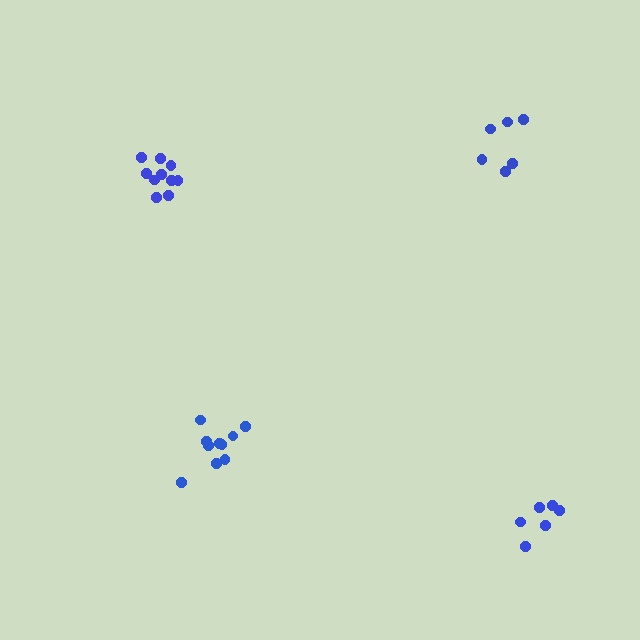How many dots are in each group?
Group 1: 10 dots, Group 2: 10 dots, Group 3: 6 dots, Group 4: 6 dots (32 total).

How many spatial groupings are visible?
There are 4 spatial groupings.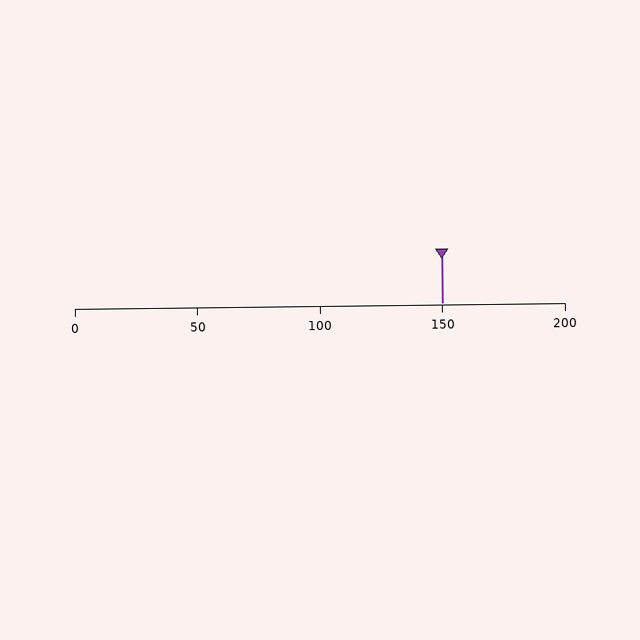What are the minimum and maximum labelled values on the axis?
The axis runs from 0 to 200.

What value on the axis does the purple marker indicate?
The marker indicates approximately 150.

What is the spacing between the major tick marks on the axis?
The major ticks are spaced 50 apart.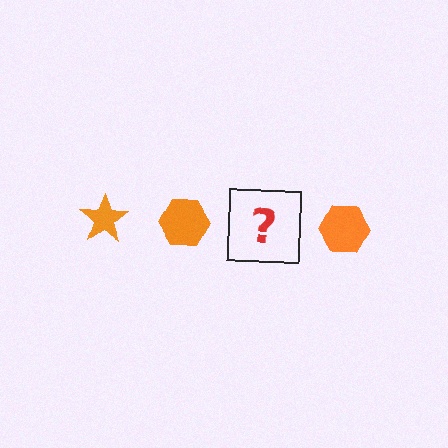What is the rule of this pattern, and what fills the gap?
The rule is that the pattern cycles through star, hexagon shapes in orange. The gap should be filled with an orange star.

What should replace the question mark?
The question mark should be replaced with an orange star.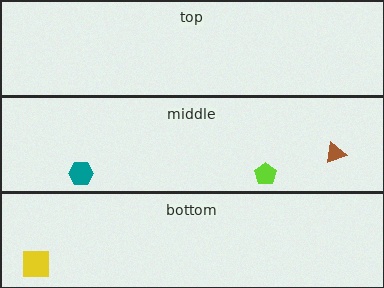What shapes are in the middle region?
The teal hexagon, the brown triangle, the lime pentagon.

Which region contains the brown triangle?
The middle region.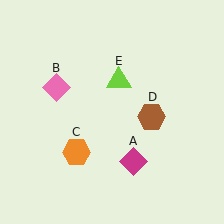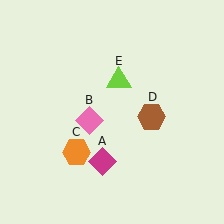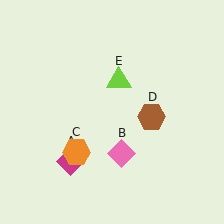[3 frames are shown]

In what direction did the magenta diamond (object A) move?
The magenta diamond (object A) moved left.